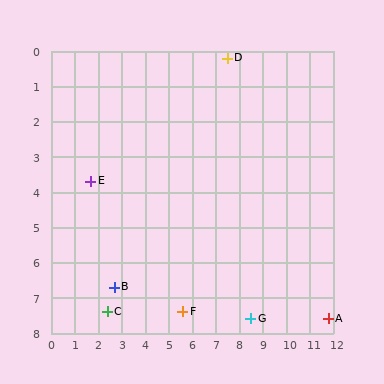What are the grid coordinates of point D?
Point D is at approximately (7.5, 0.2).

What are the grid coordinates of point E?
Point E is at approximately (1.7, 3.7).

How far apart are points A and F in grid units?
Points A and F are about 6.2 grid units apart.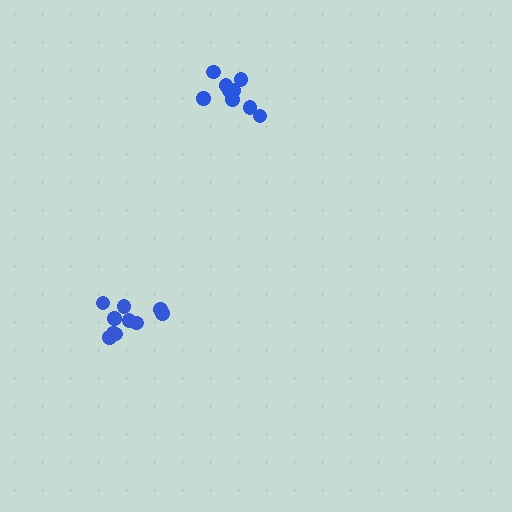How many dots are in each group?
Group 1: 9 dots, Group 2: 10 dots (19 total).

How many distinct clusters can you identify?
There are 2 distinct clusters.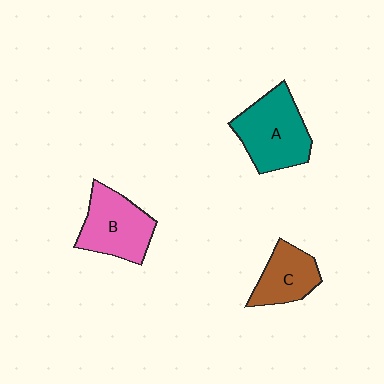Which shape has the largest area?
Shape A (teal).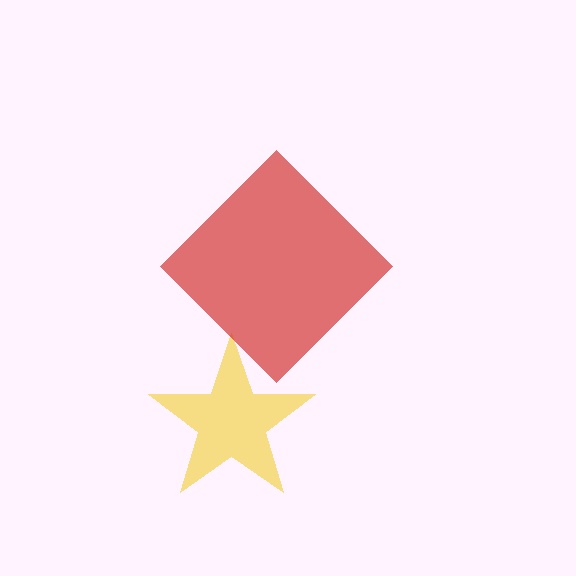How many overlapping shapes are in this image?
There are 2 overlapping shapes in the image.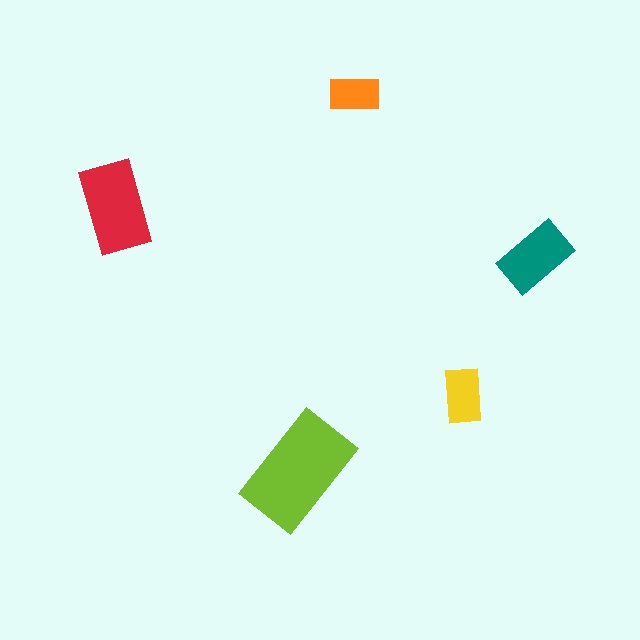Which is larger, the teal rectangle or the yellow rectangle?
The teal one.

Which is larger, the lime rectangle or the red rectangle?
The lime one.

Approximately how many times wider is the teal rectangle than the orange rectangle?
About 1.5 times wider.